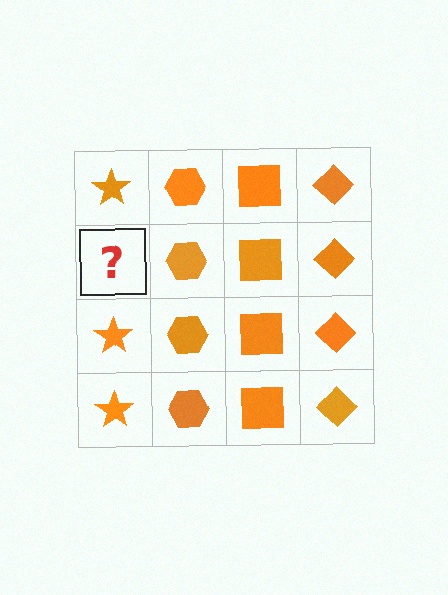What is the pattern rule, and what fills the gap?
The rule is that each column has a consistent shape. The gap should be filled with an orange star.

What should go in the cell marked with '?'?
The missing cell should contain an orange star.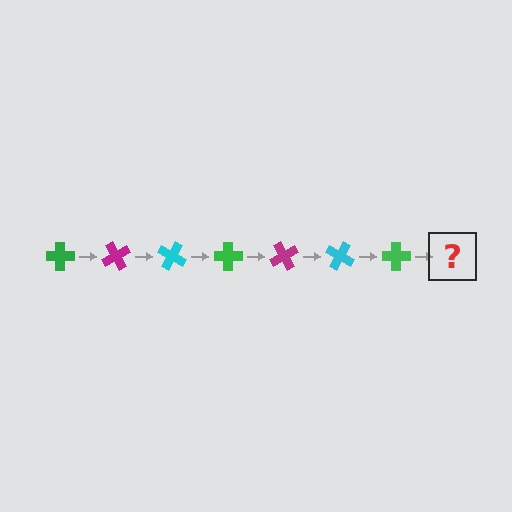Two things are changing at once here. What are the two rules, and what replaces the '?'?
The two rules are that it rotates 60 degrees each step and the color cycles through green, magenta, and cyan. The '?' should be a magenta cross, rotated 420 degrees from the start.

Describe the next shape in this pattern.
It should be a magenta cross, rotated 420 degrees from the start.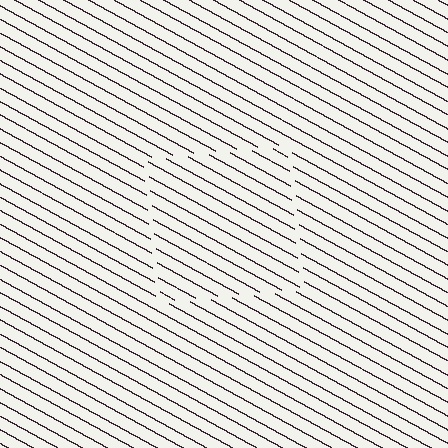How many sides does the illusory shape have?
4 sides — the line-ends trace a square.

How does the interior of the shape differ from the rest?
The interior of the shape contains the same grating, shifted by half a period — the contour is defined by the phase discontinuity where line-ends from the inner and outer gratings abut.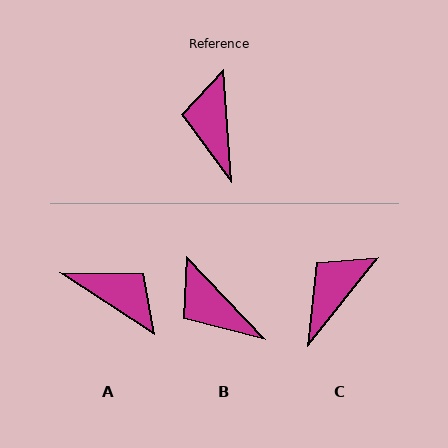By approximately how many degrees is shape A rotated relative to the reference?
Approximately 127 degrees clockwise.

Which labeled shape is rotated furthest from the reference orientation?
A, about 127 degrees away.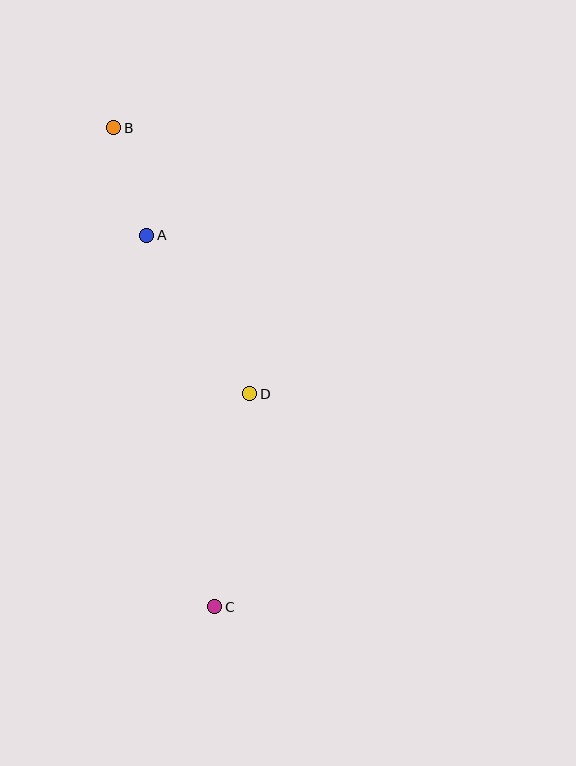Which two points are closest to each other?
Points A and B are closest to each other.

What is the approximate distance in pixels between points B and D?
The distance between B and D is approximately 299 pixels.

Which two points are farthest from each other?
Points B and C are farthest from each other.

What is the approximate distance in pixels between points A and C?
The distance between A and C is approximately 378 pixels.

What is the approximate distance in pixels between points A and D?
The distance between A and D is approximately 189 pixels.